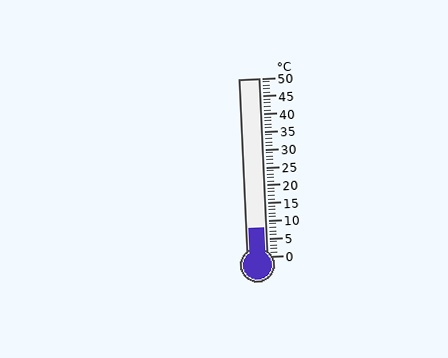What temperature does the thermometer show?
The thermometer shows approximately 8°C.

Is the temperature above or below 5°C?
The temperature is above 5°C.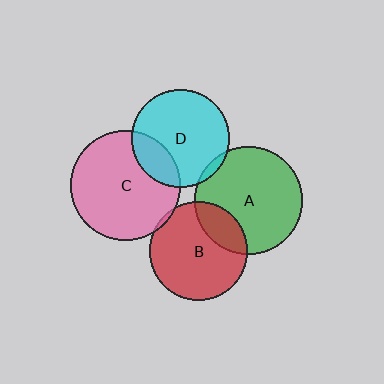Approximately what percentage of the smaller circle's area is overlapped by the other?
Approximately 5%.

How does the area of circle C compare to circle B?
Approximately 1.2 times.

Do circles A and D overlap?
Yes.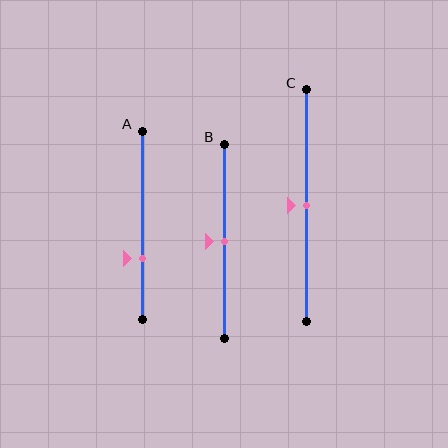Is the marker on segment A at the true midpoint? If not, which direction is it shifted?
No, the marker on segment A is shifted downward by about 18% of the segment length.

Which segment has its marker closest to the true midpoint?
Segment B has its marker closest to the true midpoint.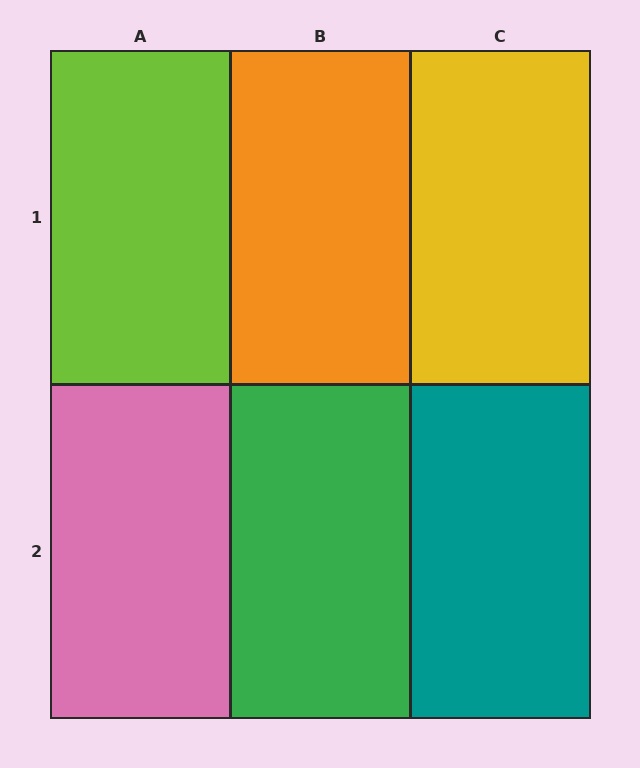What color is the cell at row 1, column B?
Orange.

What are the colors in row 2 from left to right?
Pink, green, teal.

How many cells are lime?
1 cell is lime.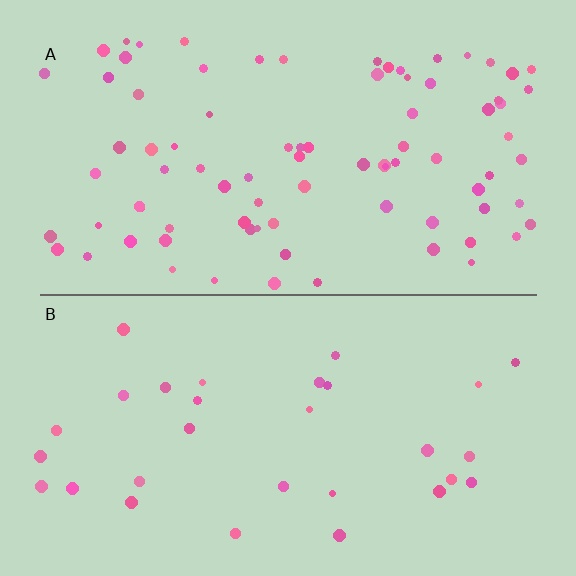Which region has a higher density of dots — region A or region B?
A (the top).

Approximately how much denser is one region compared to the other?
Approximately 2.8× — region A over region B.